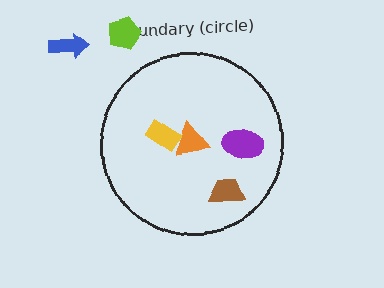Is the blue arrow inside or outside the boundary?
Outside.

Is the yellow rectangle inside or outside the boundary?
Inside.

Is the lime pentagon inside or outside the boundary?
Outside.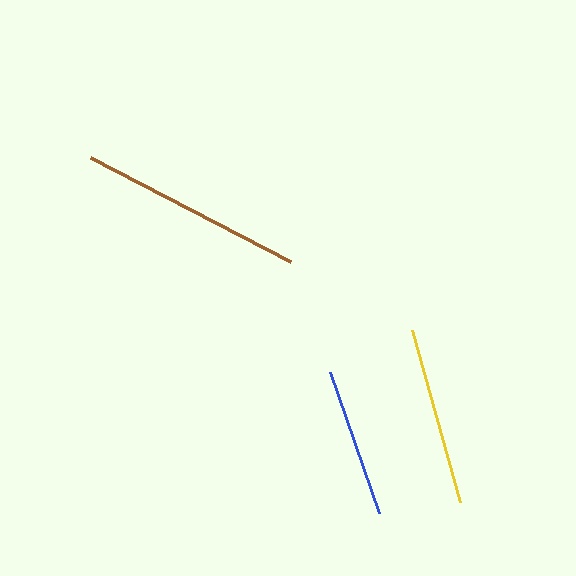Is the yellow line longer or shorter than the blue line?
The yellow line is longer than the blue line.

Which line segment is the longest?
The brown line is the longest at approximately 225 pixels.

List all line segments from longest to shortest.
From longest to shortest: brown, yellow, blue.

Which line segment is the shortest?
The blue line is the shortest at approximately 149 pixels.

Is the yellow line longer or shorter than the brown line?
The brown line is longer than the yellow line.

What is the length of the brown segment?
The brown segment is approximately 225 pixels long.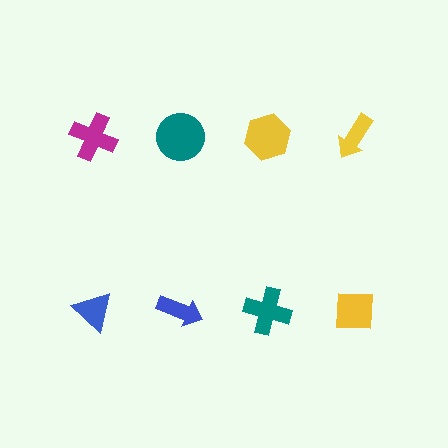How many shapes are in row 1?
4 shapes.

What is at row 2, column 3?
A teal cross.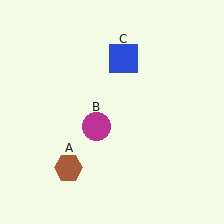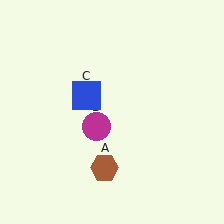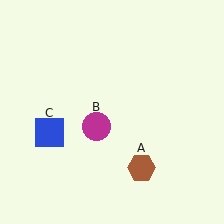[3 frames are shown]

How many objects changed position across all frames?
2 objects changed position: brown hexagon (object A), blue square (object C).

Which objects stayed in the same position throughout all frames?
Magenta circle (object B) remained stationary.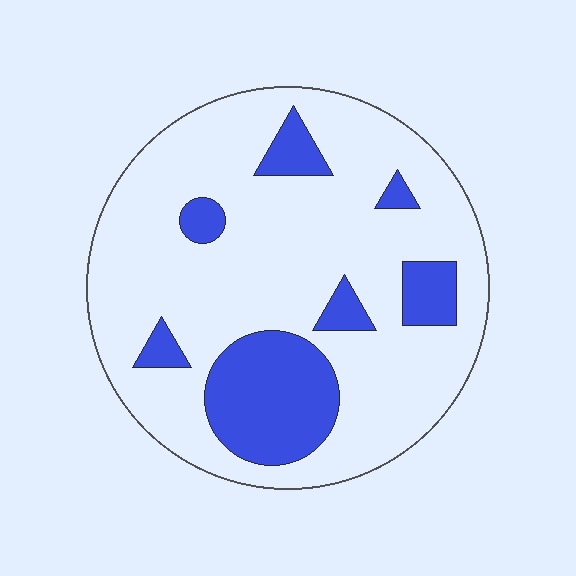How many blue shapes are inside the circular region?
7.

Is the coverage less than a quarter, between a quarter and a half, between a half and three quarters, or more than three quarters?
Less than a quarter.